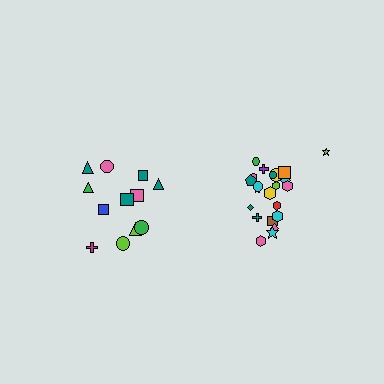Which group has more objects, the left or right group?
The right group.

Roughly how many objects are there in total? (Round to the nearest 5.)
Roughly 35 objects in total.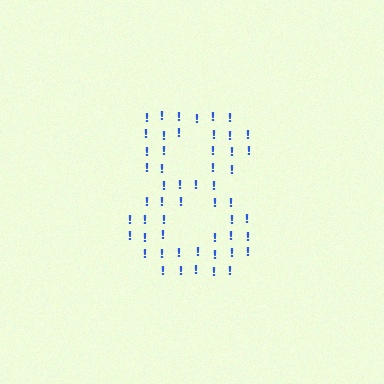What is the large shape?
The large shape is the digit 8.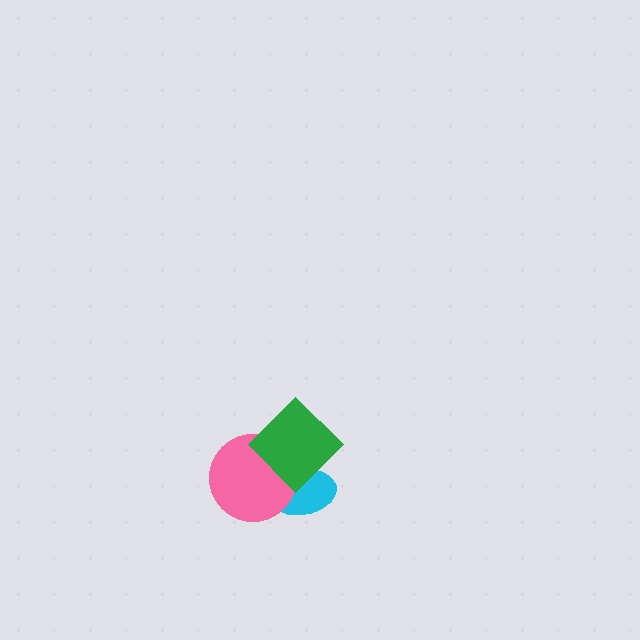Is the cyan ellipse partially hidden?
Yes, it is partially covered by another shape.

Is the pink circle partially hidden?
Yes, it is partially covered by another shape.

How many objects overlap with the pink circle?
2 objects overlap with the pink circle.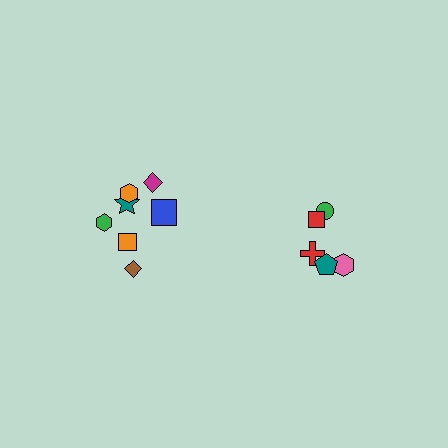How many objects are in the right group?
There are 5 objects.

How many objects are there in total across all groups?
There are 13 objects.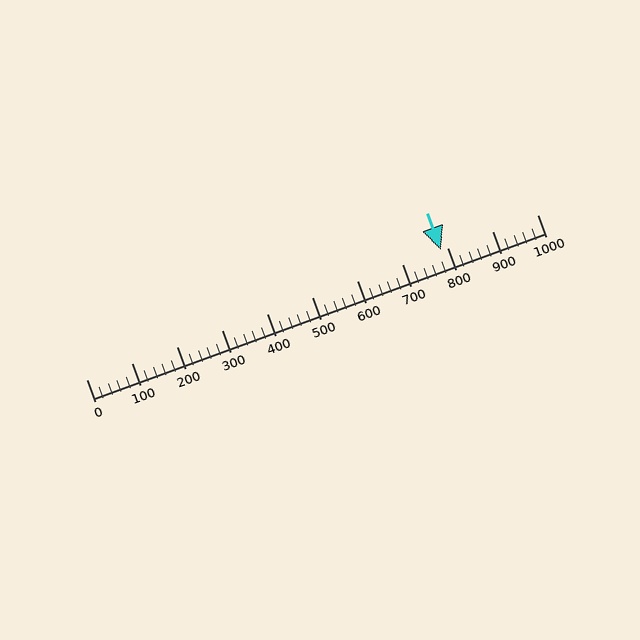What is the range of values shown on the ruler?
The ruler shows values from 0 to 1000.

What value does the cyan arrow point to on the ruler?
The cyan arrow points to approximately 787.